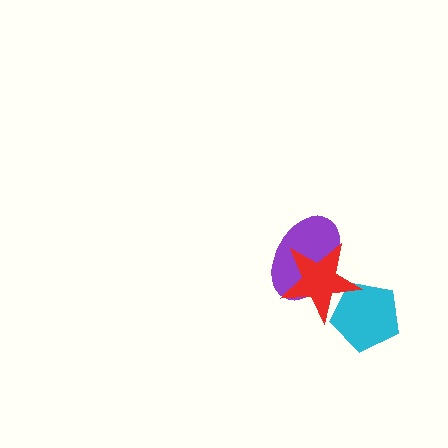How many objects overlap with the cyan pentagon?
1 object overlaps with the cyan pentagon.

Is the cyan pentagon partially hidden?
Yes, it is partially covered by another shape.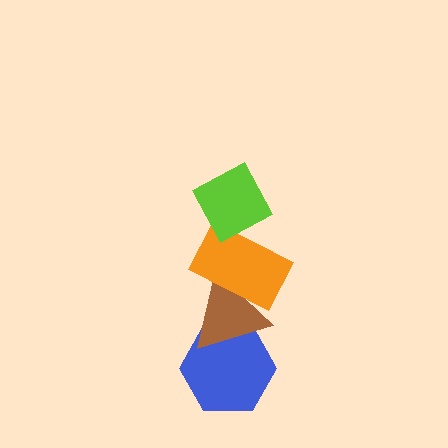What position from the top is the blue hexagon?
The blue hexagon is 4th from the top.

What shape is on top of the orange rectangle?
The lime diamond is on top of the orange rectangle.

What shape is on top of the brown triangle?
The orange rectangle is on top of the brown triangle.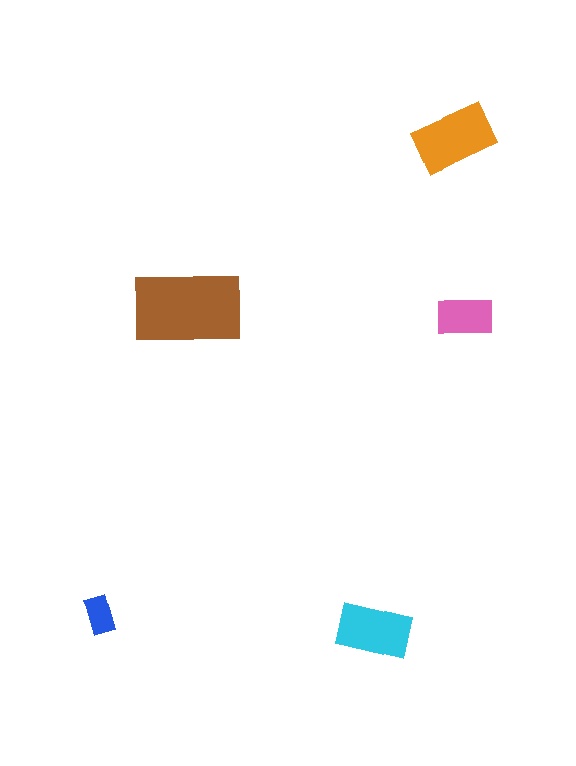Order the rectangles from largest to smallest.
the brown one, the orange one, the cyan one, the pink one, the blue one.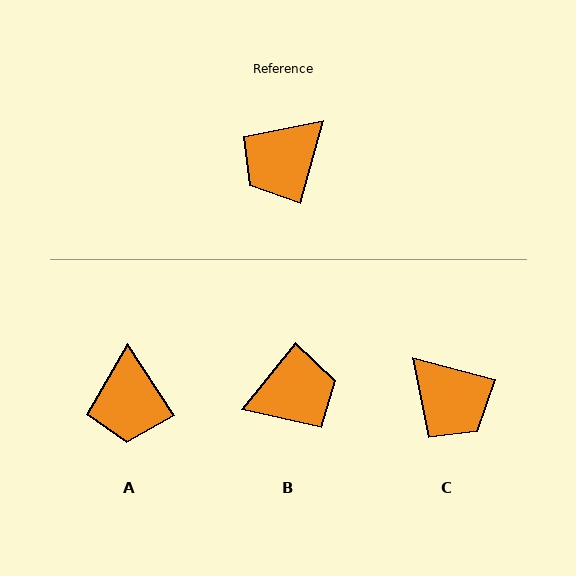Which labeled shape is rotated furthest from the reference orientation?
B, about 157 degrees away.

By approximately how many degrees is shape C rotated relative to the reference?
Approximately 90 degrees counter-clockwise.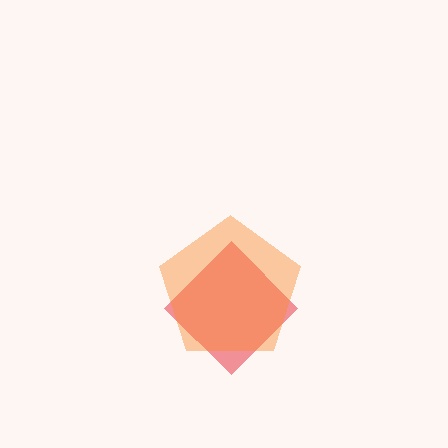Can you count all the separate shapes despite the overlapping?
Yes, there are 2 separate shapes.